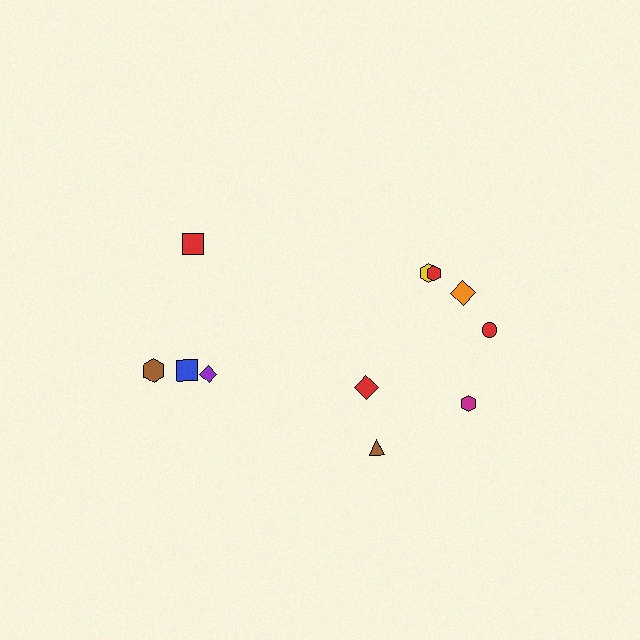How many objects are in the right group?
There are 7 objects.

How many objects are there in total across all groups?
There are 11 objects.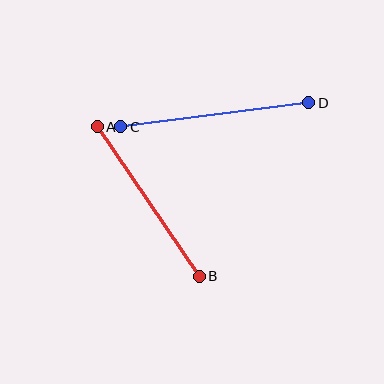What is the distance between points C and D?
The distance is approximately 190 pixels.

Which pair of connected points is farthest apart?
Points C and D are farthest apart.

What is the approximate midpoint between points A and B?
The midpoint is at approximately (148, 201) pixels.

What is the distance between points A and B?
The distance is approximately 181 pixels.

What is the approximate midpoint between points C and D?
The midpoint is at approximately (215, 115) pixels.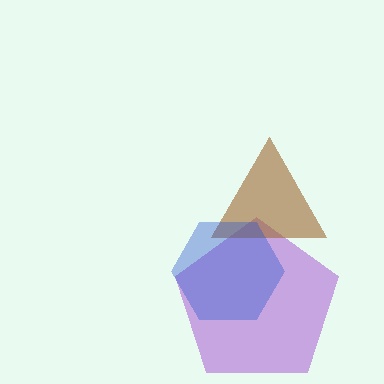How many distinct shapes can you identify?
There are 3 distinct shapes: a purple pentagon, a brown triangle, a blue hexagon.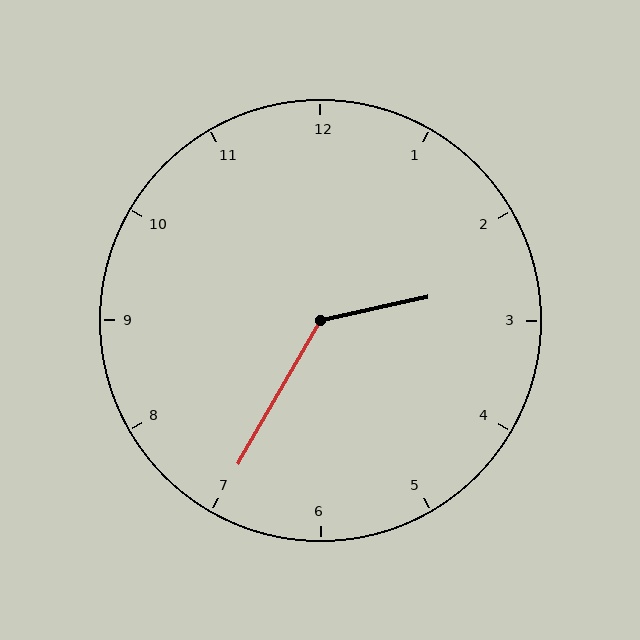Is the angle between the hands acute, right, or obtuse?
It is obtuse.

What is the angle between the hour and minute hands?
Approximately 132 degrees.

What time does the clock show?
2:35.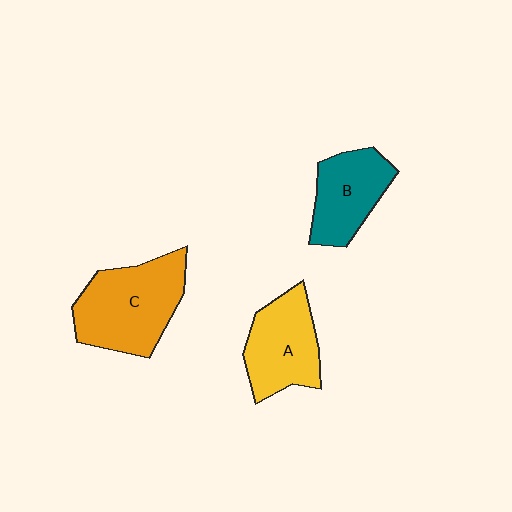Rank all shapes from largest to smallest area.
From largest to smallest: C (orange), A (yellow), B (teal).